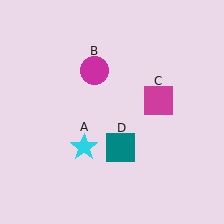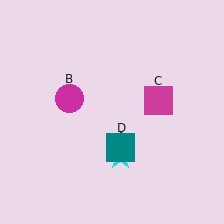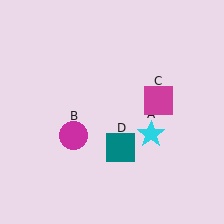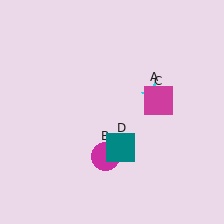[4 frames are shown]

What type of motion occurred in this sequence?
The cyan star (object A), magenta circle (object B) rotated counterclockwise around the center of the scene.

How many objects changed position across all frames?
2 objects changed position: cyan star (object A), magenta circle (object B).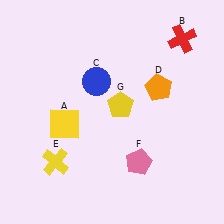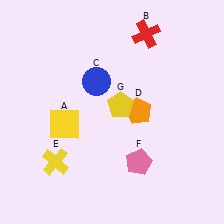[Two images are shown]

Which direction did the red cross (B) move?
The red cross (B) moved left.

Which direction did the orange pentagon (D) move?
The orange pentagon (D) moved down.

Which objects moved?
The objects that moved are: the red cross (B), the orange pentagon (D).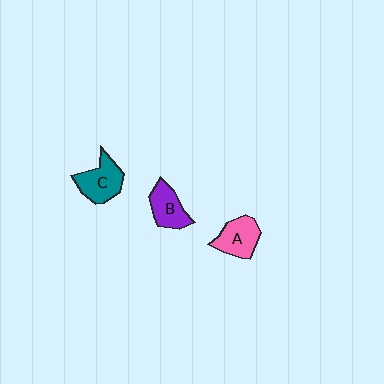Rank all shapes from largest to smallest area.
From largest to smallest: C (teal), A (pink), B (purple).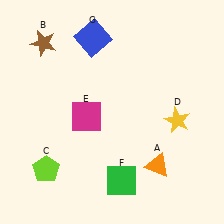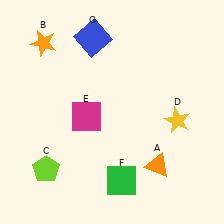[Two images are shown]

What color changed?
The star (B) changed from brown in Image 1 to orange in Image 2.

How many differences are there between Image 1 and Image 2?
There is 1 difference between the two images.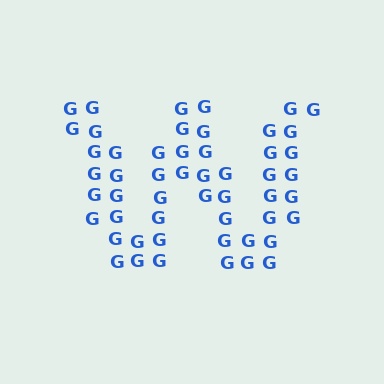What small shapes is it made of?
It is made of small letter G's.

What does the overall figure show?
The overall figure shows the letter W.